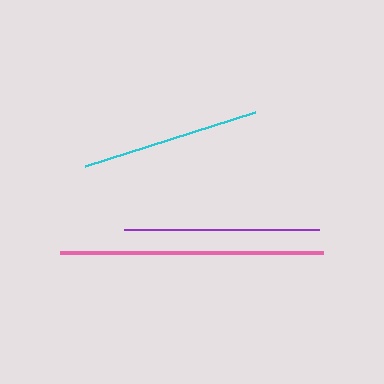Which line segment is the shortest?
The cyan line is the shortest at approximately 179 pixels.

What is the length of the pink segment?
The pink segment is approximately 263 pixels long.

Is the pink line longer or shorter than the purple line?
The pink line is longer than the purple line.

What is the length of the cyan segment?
The cyan segment is approximately 179 pixels long.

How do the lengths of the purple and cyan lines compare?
The purple and cyan lines are approximately the same length.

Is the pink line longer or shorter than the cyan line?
The pink line is longer than the cyan line.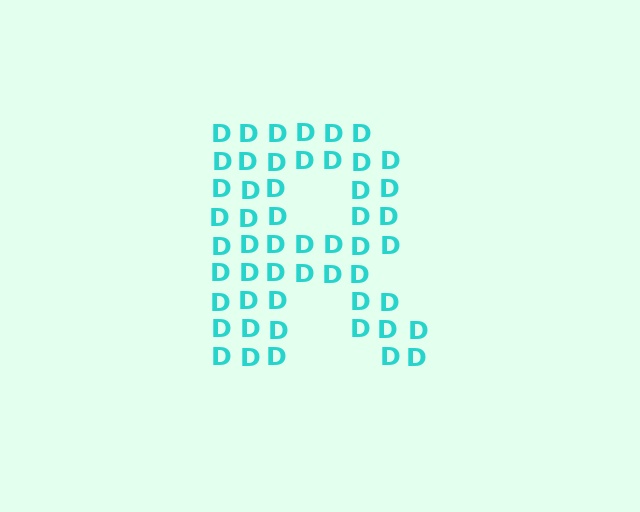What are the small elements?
The small elements are letter D's.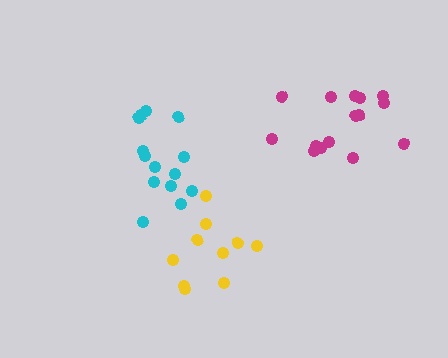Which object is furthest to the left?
The cyan cluster is leftmost.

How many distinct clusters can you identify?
There are 3 distinct clusters.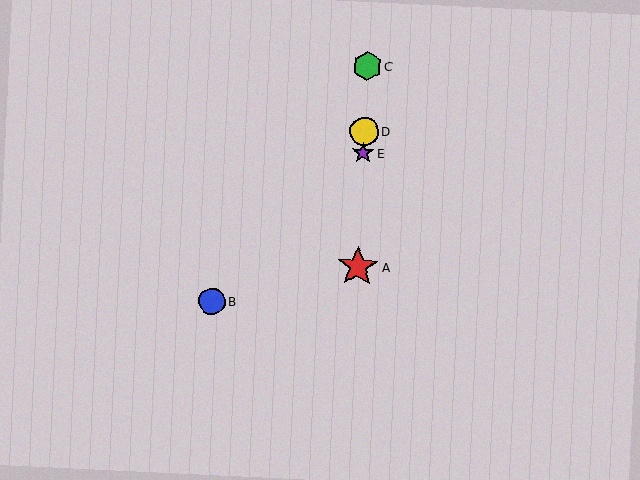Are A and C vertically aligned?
Yes, both are at x≈358.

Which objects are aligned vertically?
Objects A, C, D, E are aligned vertically.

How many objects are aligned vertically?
4 objects (A, C, D, E) are aligned vertically.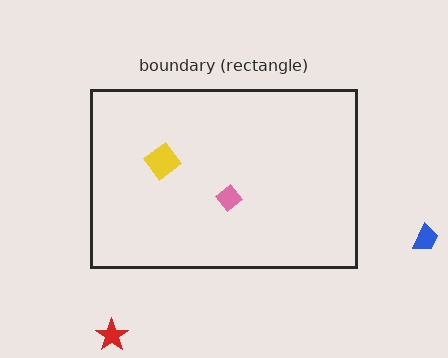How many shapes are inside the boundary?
2 inside, 2 outside.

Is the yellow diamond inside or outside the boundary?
Inside.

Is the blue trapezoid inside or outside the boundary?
Outside.